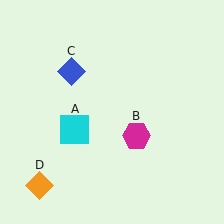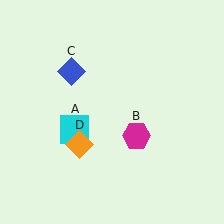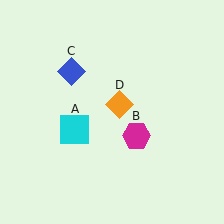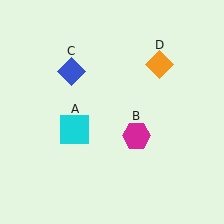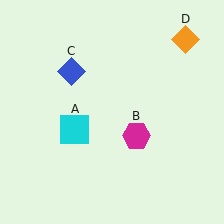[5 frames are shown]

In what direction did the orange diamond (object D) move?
The orange diamond (object D) moved up and to the right.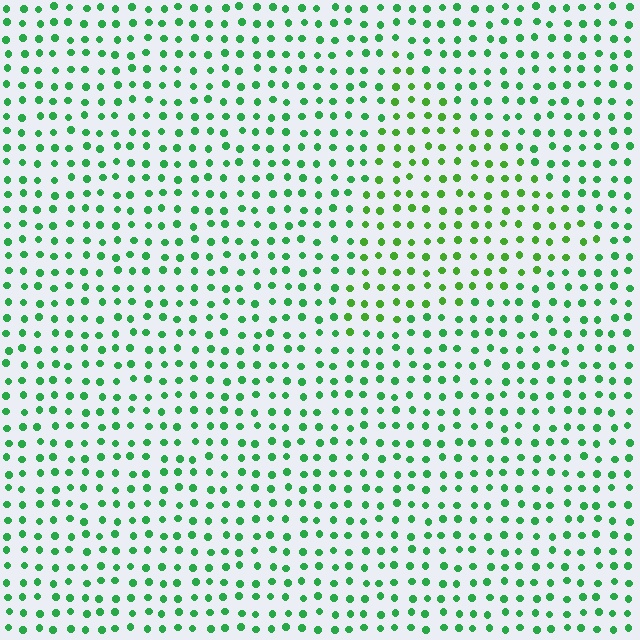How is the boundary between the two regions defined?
The boundary is defined purely by a slight shift in hue (about 26 degrees). Spacing, size, and orientation are identical on both sides.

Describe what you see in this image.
The image is filled with small green elements in a uniform arrangement. A triangle-shaped region is visible where the elements are tinted to a slightly different hue, forming a subtle color boundary.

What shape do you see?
I see a triangle.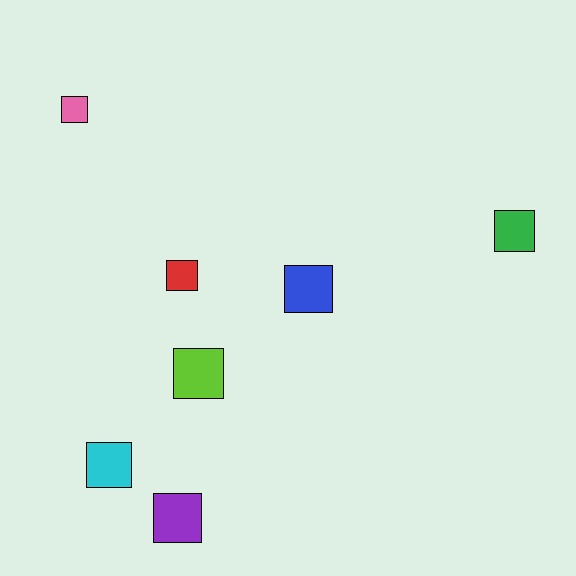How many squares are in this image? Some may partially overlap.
There are 7 squares.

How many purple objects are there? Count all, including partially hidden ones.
There is 1 purple object.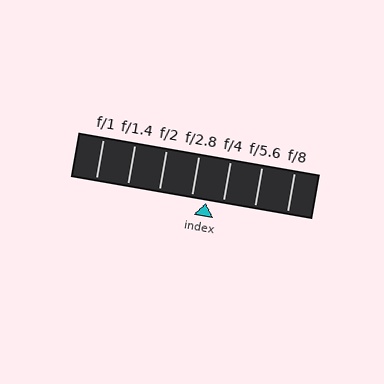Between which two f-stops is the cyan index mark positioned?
The index mark is between f/2.8 and f/4.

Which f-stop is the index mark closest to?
The index mark is closest to f/2.8.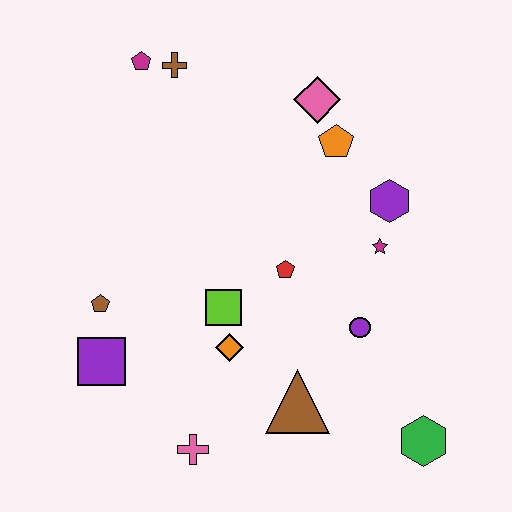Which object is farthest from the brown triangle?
The magenta pentagon is farthest from the brown triangle.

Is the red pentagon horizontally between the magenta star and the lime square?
Yes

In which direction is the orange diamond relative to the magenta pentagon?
The orange diamond is below the magenta pentagon.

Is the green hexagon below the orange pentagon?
Yes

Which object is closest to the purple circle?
The magenta star is closest to the purple circle.